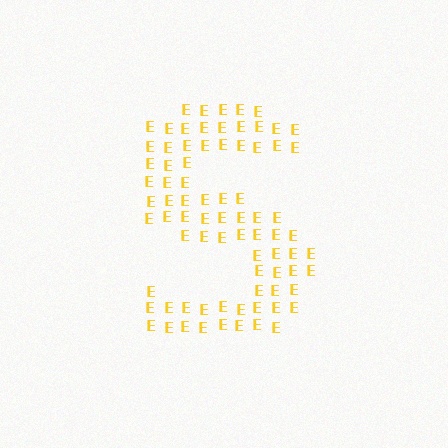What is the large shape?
The large shape is the letter S.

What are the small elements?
The small elements are letter E's.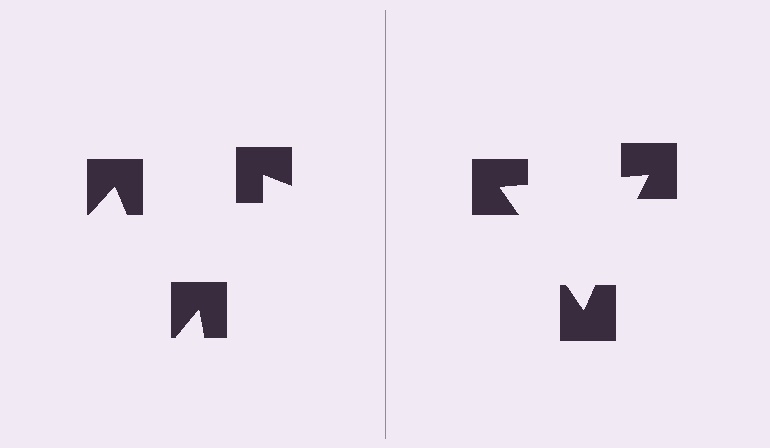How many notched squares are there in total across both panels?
6 — 3 on each side.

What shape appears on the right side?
An illusory triangle.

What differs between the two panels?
The notched squares are positioned identically on both sides; only the wedge orientations differ. On the right they align to a triangle; on the left they are misaligned.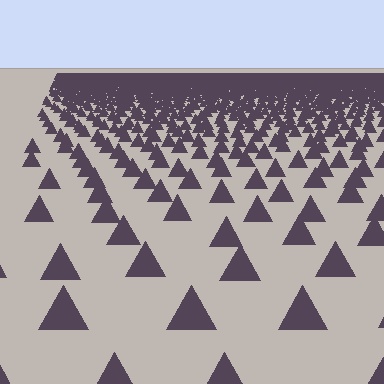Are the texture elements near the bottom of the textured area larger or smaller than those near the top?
Larger. Near the bottom, elements are closer to the viewer and appear at a bigger on-screen size.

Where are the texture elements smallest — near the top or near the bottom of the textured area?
Near the top.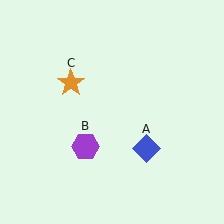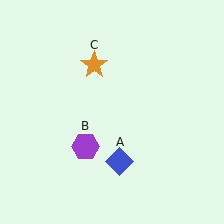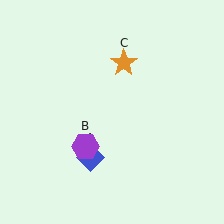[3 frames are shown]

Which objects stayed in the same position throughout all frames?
Purple hexagon (object B) remained stationary.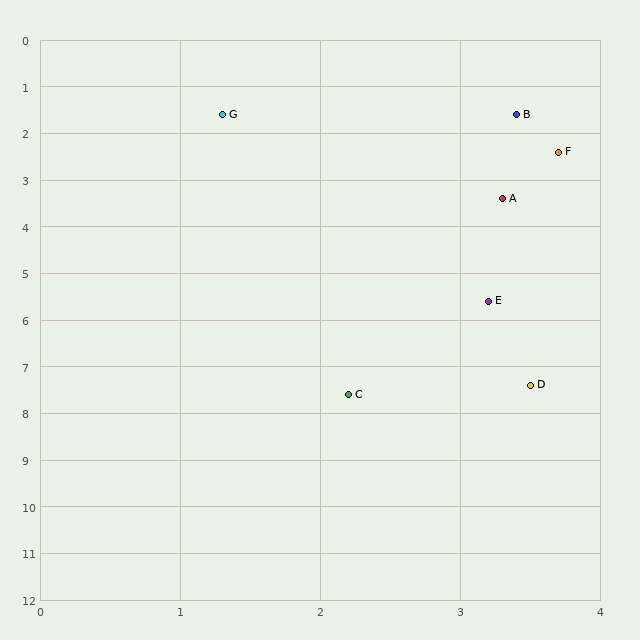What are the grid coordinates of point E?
Point E is at approximately (3.2, 5.6).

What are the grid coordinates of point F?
Point F is at approximately (3.7, 2.4).